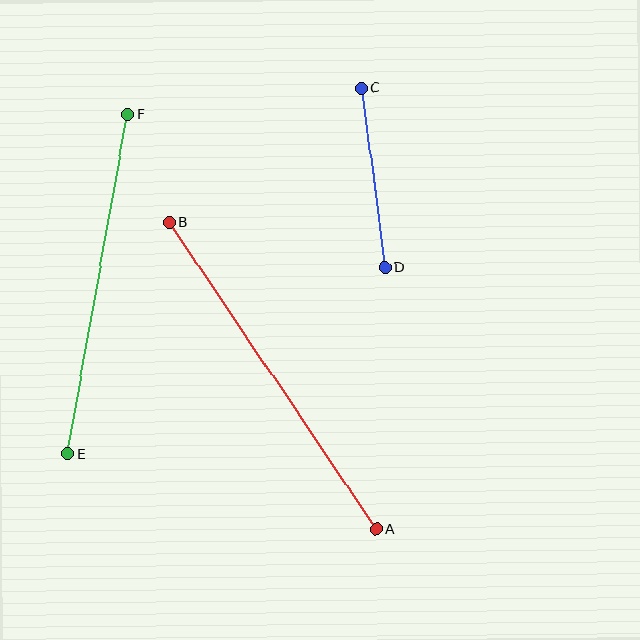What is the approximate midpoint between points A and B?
The midpoint is at approximately (273, 376) pixels.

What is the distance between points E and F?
The distance is approximately 345 pixels.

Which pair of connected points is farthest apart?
Points A and B are farthest apart.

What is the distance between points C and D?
The distance is approximately 181 pixels.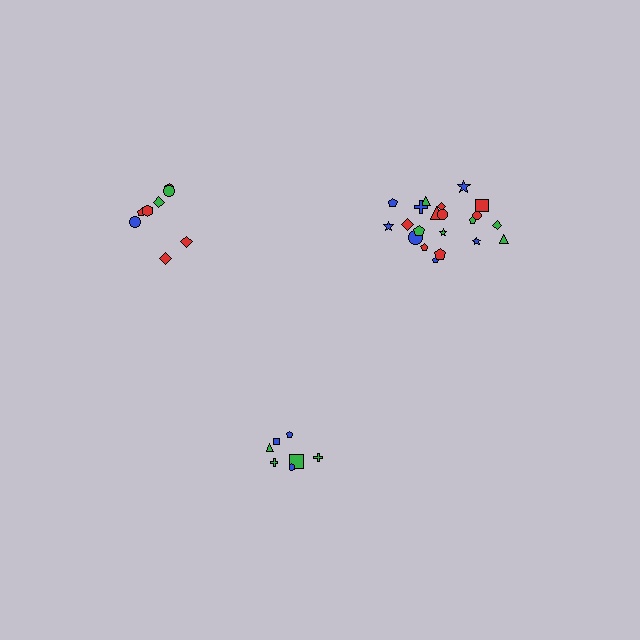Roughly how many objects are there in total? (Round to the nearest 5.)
Roughly 35 objects in total.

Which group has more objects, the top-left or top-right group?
The top-right group.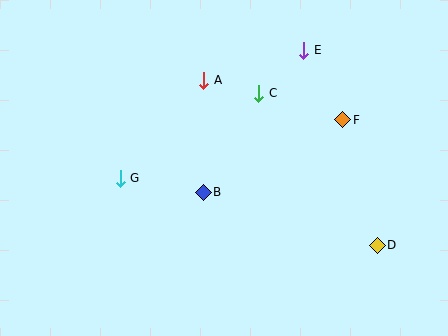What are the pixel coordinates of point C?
Point C is at (259, 93).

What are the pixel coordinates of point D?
Point D is at (377, 245).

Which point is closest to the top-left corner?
Point G is closest to the top-left corner.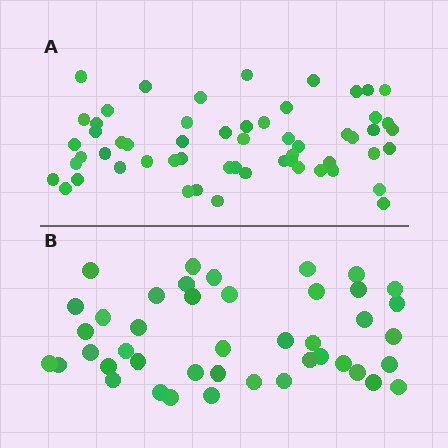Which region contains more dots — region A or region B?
Region A (the top region) has more dots.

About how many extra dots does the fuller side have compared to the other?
Region A has approximately 15 more dots than region B.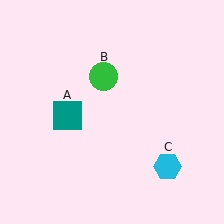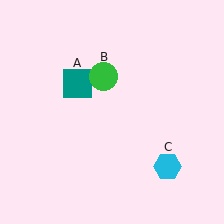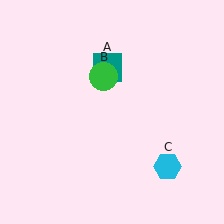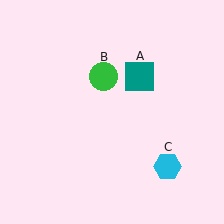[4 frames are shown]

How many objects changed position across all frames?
1 object changed position: teal square (object A).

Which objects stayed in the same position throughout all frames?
Green circle (object B) and cyan hexagon (object C) remained stationary.